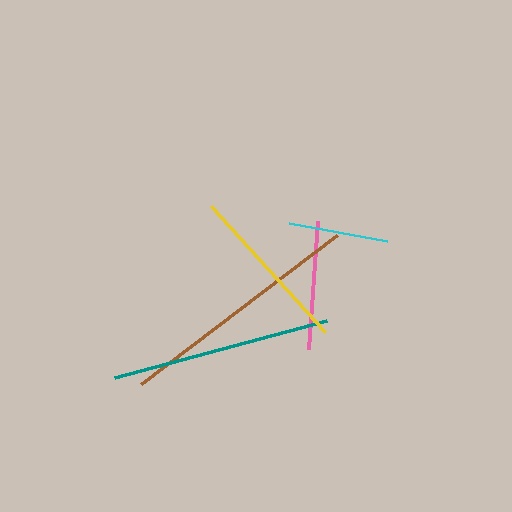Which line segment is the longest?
The brown line is the longest at approximately 246 pixels.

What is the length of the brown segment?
The brown segment is approximately 246 pixels long.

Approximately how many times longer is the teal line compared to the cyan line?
The teal line is approximately 2.2 times the length of the cyan line.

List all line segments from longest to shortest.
From longest to shortest: brown, teal, yellow, pink, cyan.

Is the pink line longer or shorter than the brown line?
The brown line is longer than the pink line.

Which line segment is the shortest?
The cyan line is the shortest at approximately 101 pixels.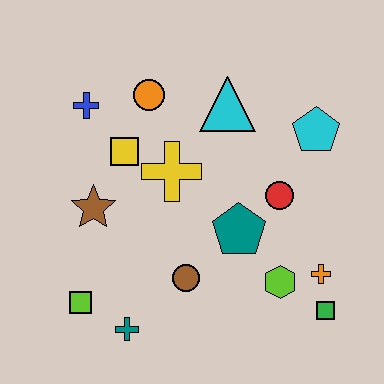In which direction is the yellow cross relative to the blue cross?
The yellow cross is to the right of the blue cross.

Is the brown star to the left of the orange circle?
Yes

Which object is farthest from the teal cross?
The cyan pentagon is farthest from the teal cross.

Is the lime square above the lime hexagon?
No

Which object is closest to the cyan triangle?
The orange circle is closest to the cyan triangle.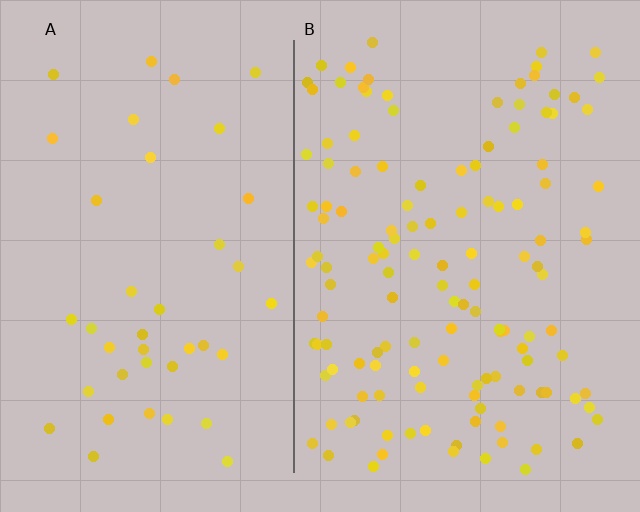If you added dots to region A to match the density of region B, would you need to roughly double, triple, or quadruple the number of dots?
Approximately triple.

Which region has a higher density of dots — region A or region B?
B (the right).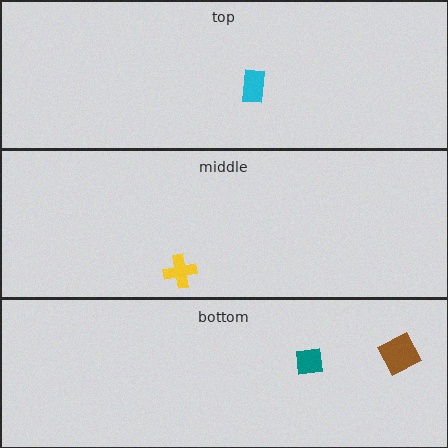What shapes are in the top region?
The cyan rectangle.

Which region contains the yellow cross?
The middle region.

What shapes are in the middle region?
The yellow cross.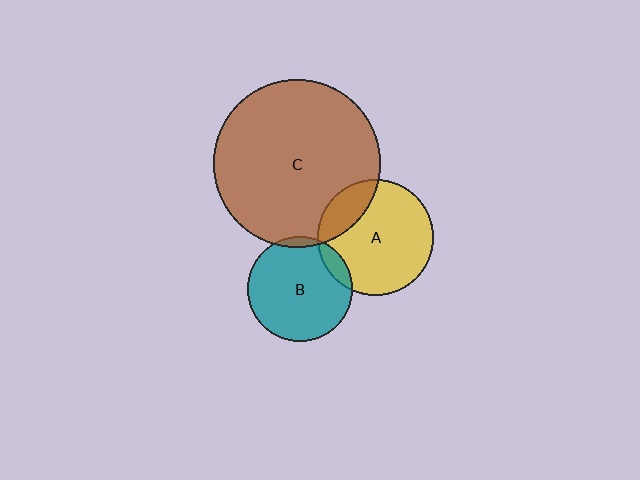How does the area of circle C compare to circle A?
Approximately 2.1 times.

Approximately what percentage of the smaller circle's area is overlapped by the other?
Approximately 5%.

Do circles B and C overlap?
Yes.